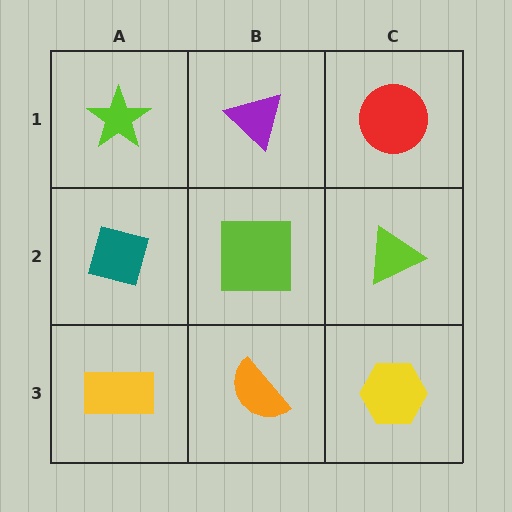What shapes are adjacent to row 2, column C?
A red circle (row 1, column C), a yellow hexagon (row 3, column C), a lime square (row 2, column B).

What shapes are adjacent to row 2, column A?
A lime star (row 1, column A), a yellow rectangle (row 3, column A), a lime square (row 2, column B).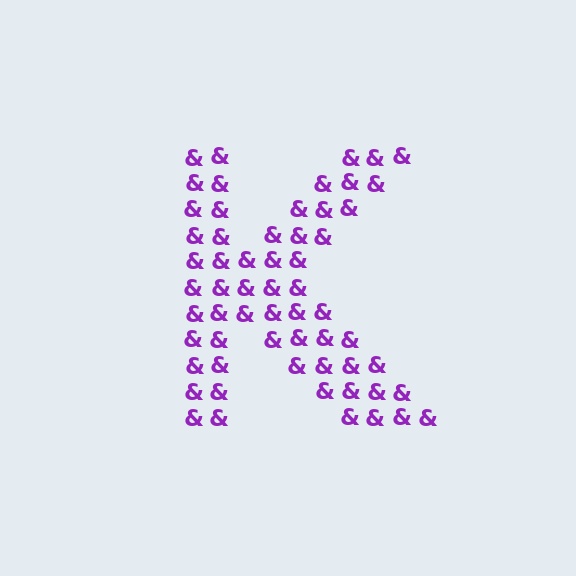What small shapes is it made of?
It is made of small ampersands.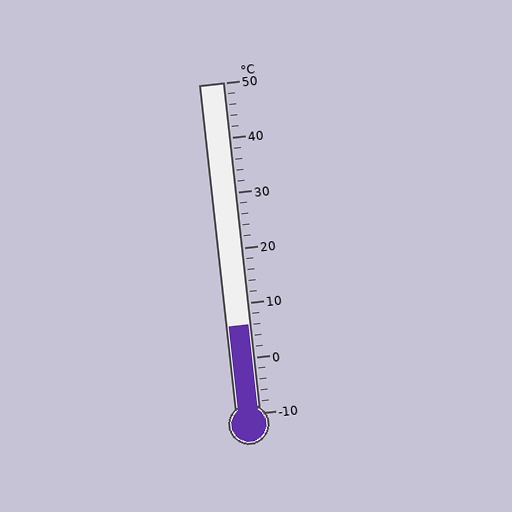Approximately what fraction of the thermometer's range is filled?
The thermometer is filled to approximately 25% of its range.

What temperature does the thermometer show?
The thermometer shows approximately 6°C.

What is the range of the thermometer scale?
The thermometer scale ranges from -10°C to 50°C.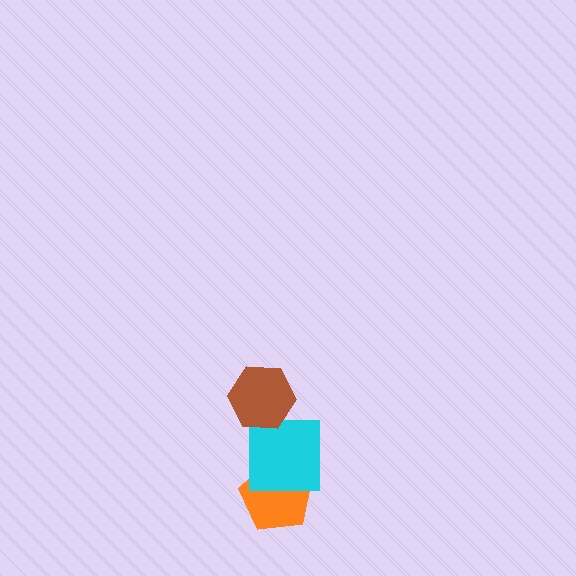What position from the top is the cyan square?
The cyan square is 2nd from the top.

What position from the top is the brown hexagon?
The brown hexagon is 1st from the top.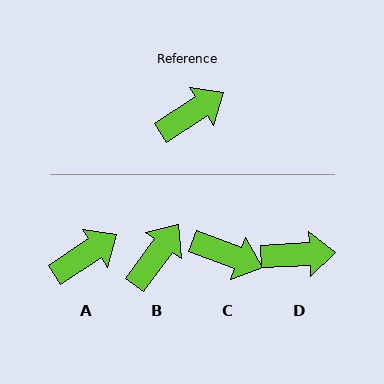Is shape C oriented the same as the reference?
No, it is off by about 54 degrees.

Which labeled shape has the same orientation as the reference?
A.